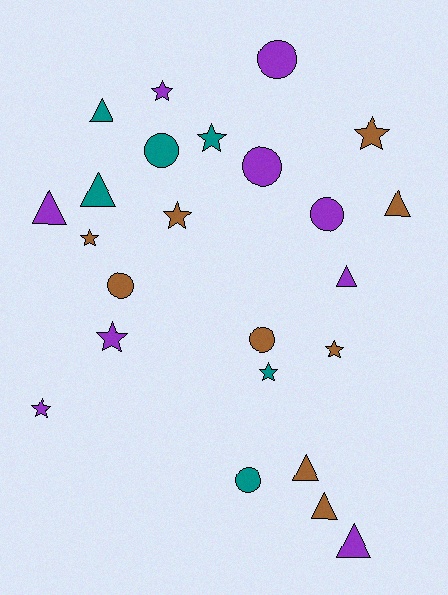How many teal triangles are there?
There are 2 teal triangles.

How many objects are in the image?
There are 24 objects.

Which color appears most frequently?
Brown, with 9 objects.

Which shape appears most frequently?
Star, with 9 objects.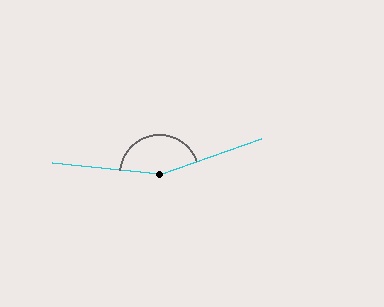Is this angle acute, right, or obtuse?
It is obtuse.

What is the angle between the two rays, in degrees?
Approximately 155 degrees.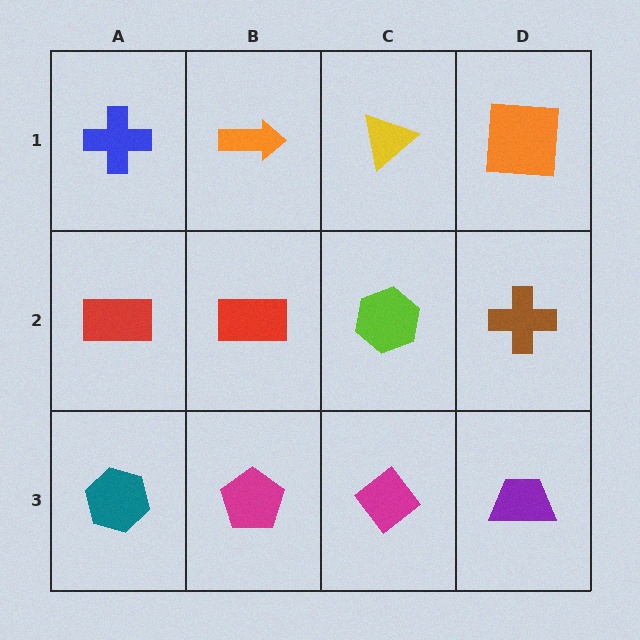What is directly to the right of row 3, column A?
A magenta pentagon.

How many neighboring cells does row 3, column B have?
3.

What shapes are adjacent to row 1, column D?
A brown cross (row 2, column D), a yellow triangle (row 1, column C).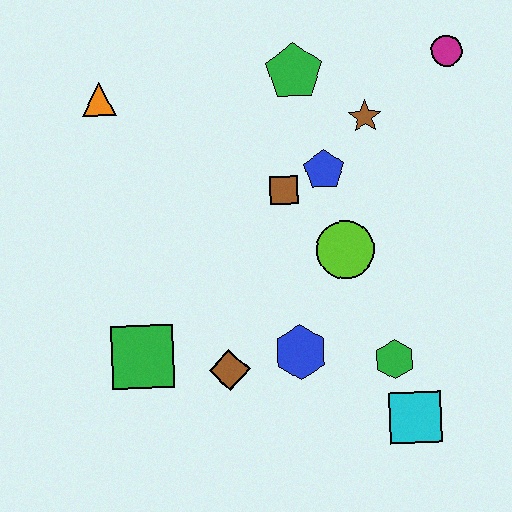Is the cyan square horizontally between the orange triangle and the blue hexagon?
No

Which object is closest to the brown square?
The blue pentagon is closest to the brown square.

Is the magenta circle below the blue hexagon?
No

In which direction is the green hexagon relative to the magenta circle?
The green hexagon is below the magenta circle.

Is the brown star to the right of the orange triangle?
Yes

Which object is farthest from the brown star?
The green square is farthest from the brown star.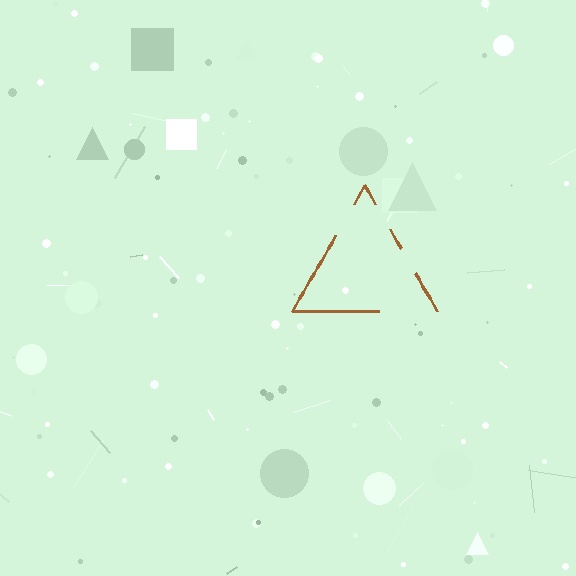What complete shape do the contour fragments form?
The contour fragments form a triangle.